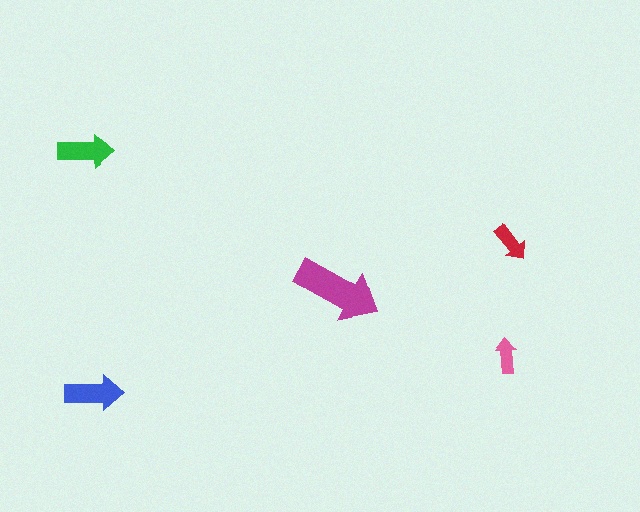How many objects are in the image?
There are 5 objects in the image.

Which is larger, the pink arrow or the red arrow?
The red one.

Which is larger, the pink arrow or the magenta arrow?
The magenta one.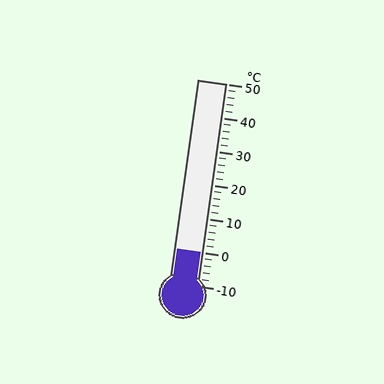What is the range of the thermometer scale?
The thermometer scale ranges from -10°C to 50°C.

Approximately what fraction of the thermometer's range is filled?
The thermometer is filled to approximately 15% of its range.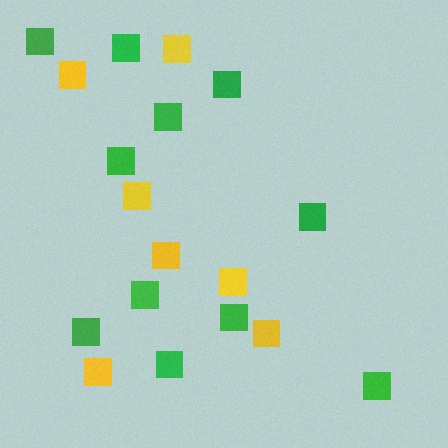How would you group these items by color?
There are 2 groups: one group of yellow squares (7) and one group of green squares (11).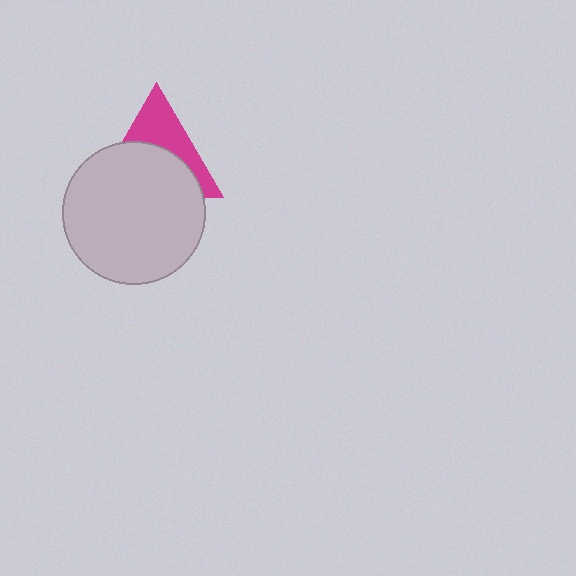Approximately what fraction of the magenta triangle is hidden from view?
Roughly 58% of the magenta triangle is hidden behind the light gray circle.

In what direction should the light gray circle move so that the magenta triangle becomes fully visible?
The light gray circle should move down. That is the shortest direction to clear the overlap and leave the magenta triangle fully visible.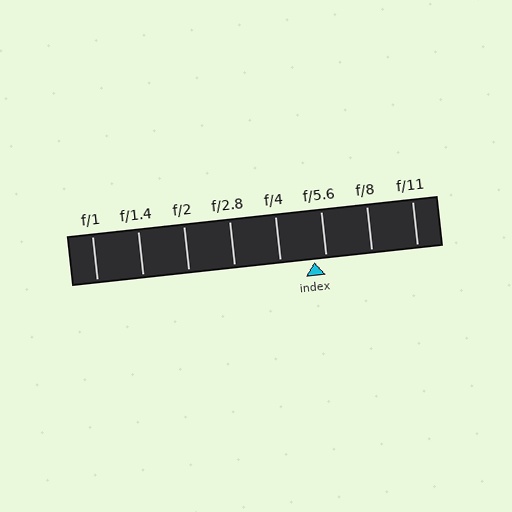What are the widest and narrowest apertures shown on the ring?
The widest aperture shown is f/1 and the narrowest is f/11.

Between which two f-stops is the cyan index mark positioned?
The index mark is between f/4 and f/5.6.